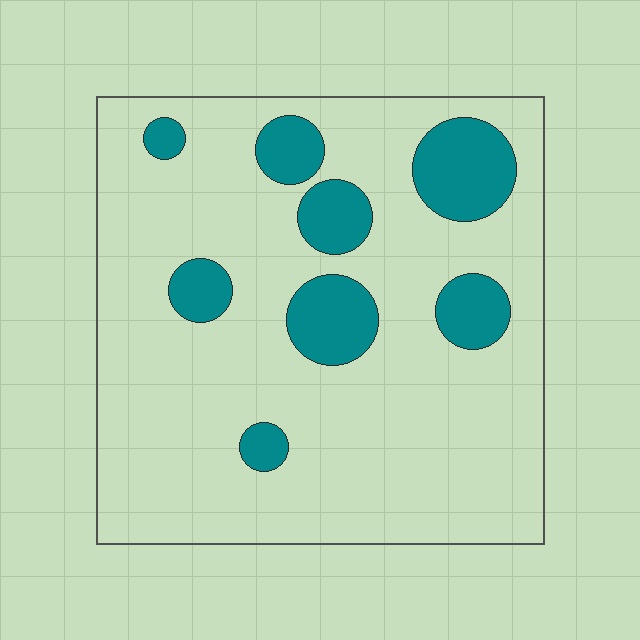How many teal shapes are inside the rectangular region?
8.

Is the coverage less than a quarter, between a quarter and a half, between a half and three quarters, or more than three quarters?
Less than a quarter.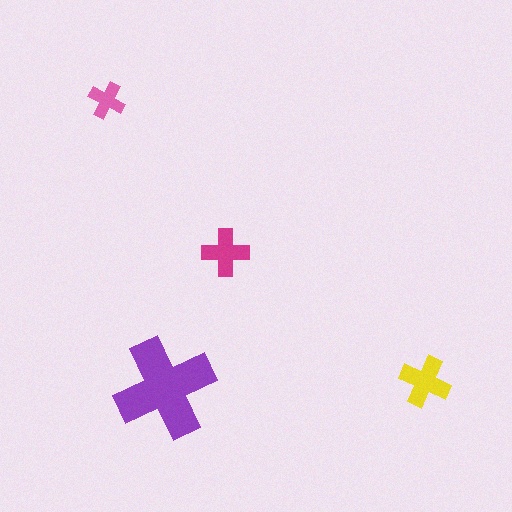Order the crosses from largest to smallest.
the purple one, the yellow one, the magenta one, the pink one.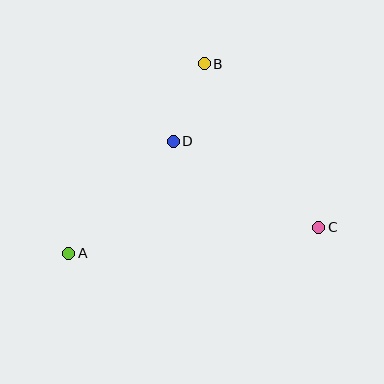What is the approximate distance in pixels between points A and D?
The distance between A and D is approximately 153 pixels.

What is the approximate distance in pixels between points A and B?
The distance between A and B is approximately 233 pixels.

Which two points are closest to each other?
Points B and D are closest to each other.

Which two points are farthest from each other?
Points A and C are farthest from each other.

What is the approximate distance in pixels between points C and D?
The distance between C and D is approximately 169 pixels.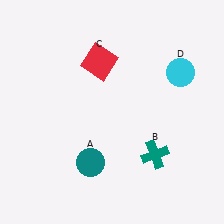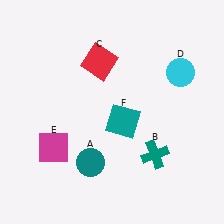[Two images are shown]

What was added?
A magenta square (E), a teal square (F) were added in Image 2.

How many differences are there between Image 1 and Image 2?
There are 2 differences between the two images.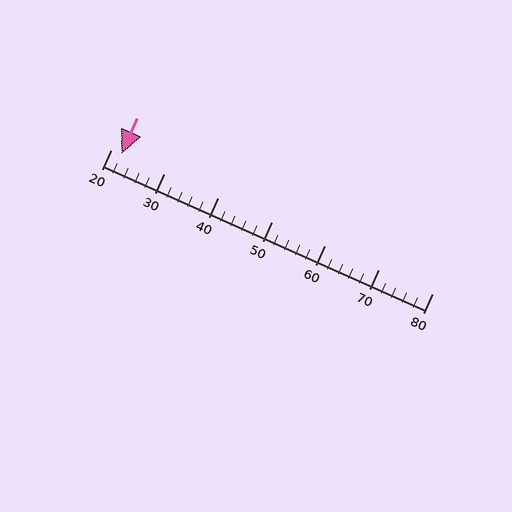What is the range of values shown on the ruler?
The ruler shows values from 20 to 80.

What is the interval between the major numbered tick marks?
The major tick marks are spaced 10 units apart.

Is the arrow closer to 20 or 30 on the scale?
The arrow is closer to 20.